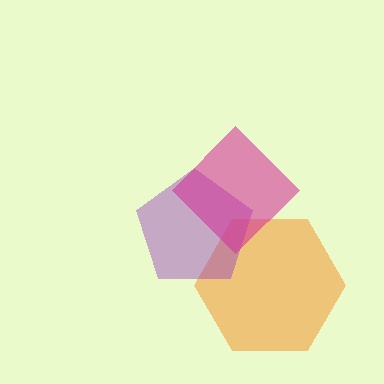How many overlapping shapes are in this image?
There are 3 overlapping shapes in the image.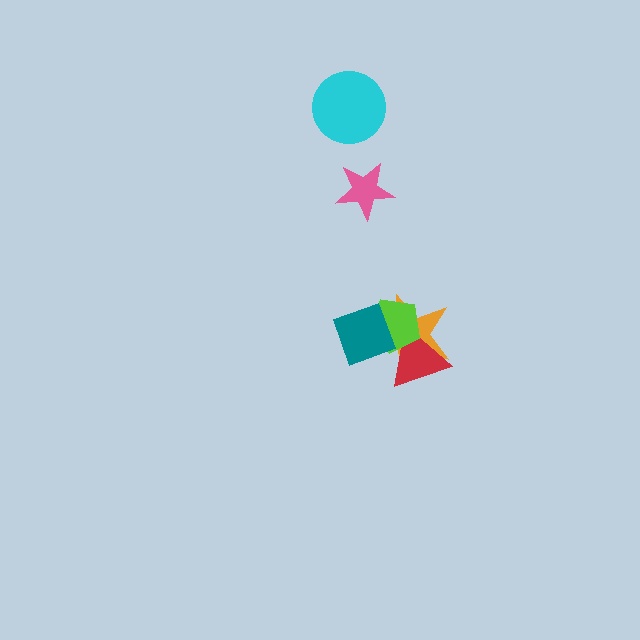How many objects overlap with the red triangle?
3 objects overlap with the red triangle.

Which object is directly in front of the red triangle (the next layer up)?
The lime pentagon is directly in front of the red triangle.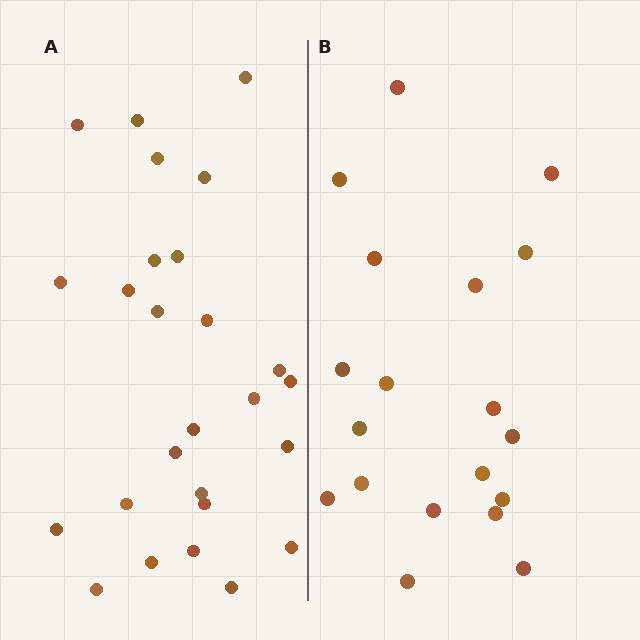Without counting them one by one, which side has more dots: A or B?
Region A (the left region) has more dots.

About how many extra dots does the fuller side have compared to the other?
Region A has roughly 8 or so more dots than region B.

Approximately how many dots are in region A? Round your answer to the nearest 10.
About 30 dots. (The exact count is 26, which rounds to 30.)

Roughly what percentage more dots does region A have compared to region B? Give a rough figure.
About 35% more.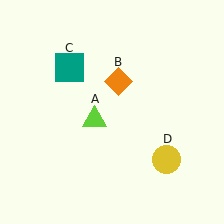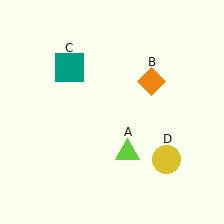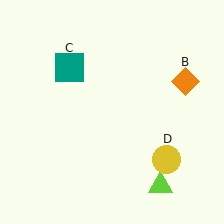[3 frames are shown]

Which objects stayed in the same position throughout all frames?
Teal square (object C) and yellow circle (object D) remained stationary.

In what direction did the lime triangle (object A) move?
The lime triangle (object A) moved down and to the right.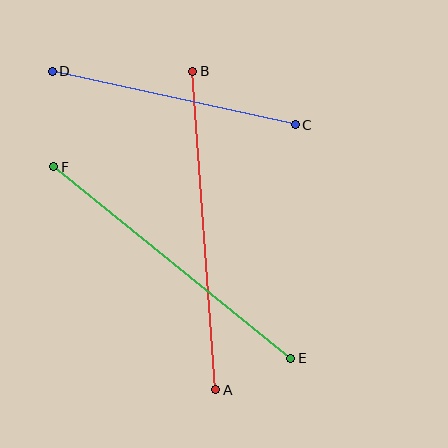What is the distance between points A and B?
The distance is approximately 319 pixels.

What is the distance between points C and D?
The distance is approximately 249 pixels.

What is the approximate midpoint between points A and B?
The midpoint is at approximately (204, 231) pixels.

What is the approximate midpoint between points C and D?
The midpoint is at approximately (174, 98) pixels.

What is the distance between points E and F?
The distance is approximately 305 pixels.